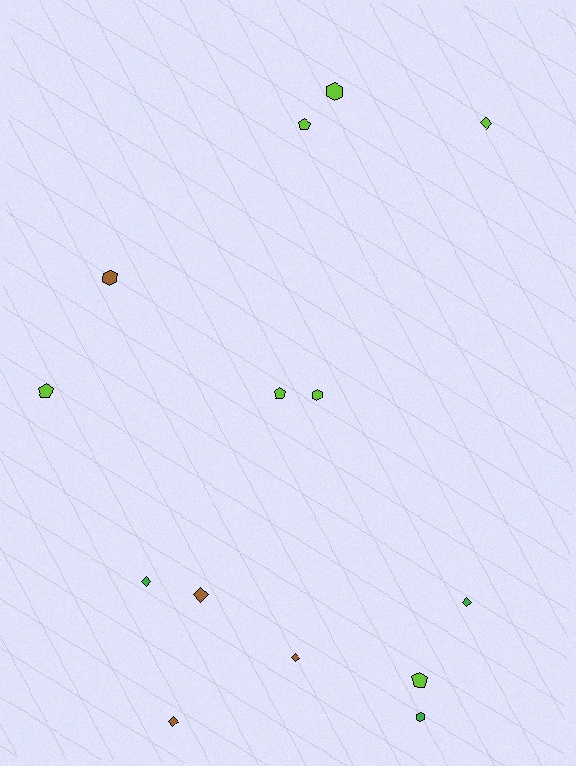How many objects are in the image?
There are 14 objects.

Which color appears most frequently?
Lime, with 7 objects.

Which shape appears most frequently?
Diamond, with 6 objects.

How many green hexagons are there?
There is 1 green hexagon.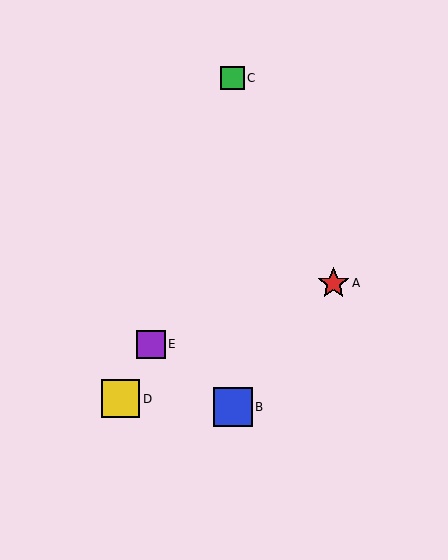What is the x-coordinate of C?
Object C is at x≈233.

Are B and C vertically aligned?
Yes, both are at x≈233.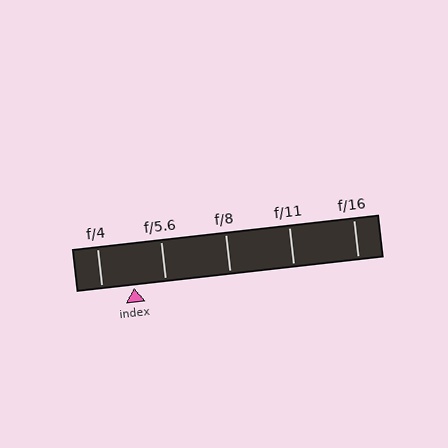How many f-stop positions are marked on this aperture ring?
There are 5 f-stop positions marked.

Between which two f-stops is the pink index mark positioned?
The index mark is between f/4 and f/5.6.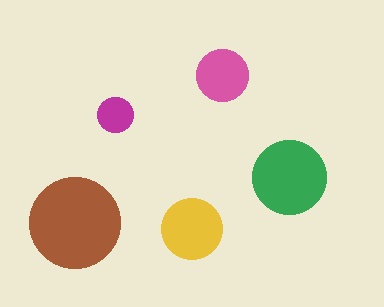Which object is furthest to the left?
The brown circle is leftmost.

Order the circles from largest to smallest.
the brown one, the green one, the yellow one, the pink one, the magenta one.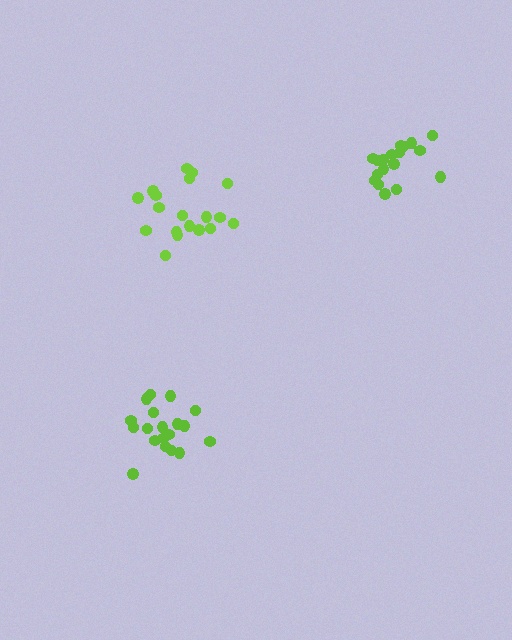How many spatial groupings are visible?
There are 3 spatial groupings.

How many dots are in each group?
Group 1: 18 dots, Group 2: 19 dots, Group 3: 19 dots (56 total).